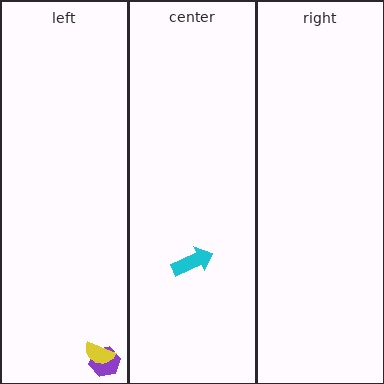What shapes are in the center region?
The cyan arrow.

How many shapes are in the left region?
2.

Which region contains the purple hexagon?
The left region.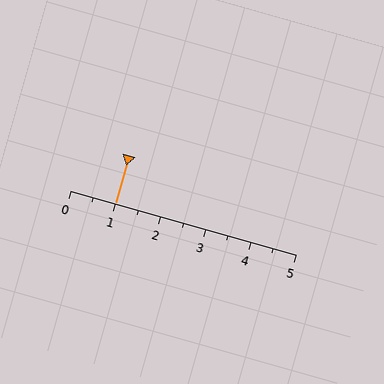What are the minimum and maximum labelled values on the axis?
The axis runs from 0 to 5.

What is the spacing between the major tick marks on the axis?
The major ticks are spaced 1 apart.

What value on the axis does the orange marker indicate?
The marker indicates approximately 1.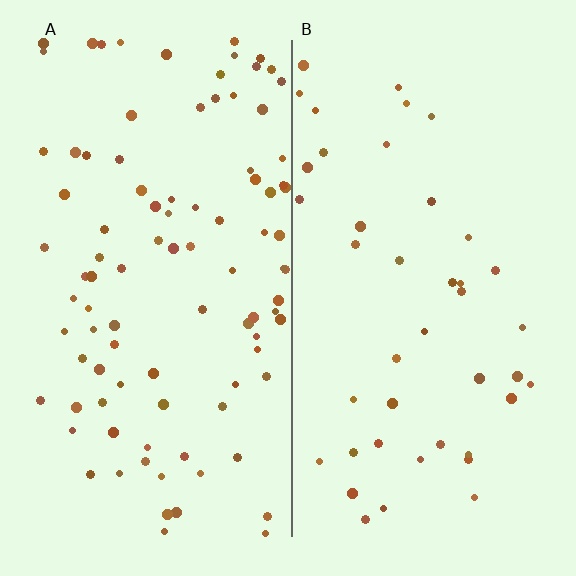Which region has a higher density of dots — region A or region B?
A (the left).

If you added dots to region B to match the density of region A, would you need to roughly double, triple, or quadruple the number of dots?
Approximately double.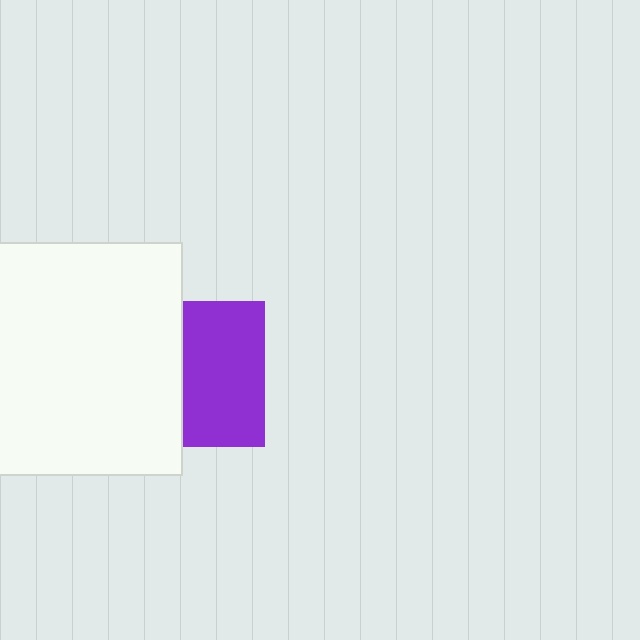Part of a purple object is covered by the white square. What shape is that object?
It is a square.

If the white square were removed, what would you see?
You would see the complete purple square.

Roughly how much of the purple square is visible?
About half of it is visible (roughly 56%).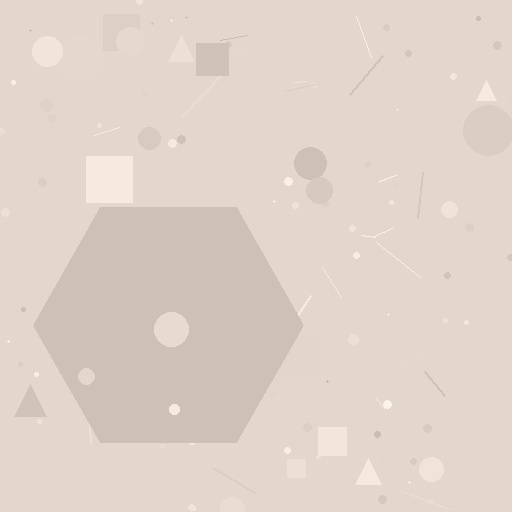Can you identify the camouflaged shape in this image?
The camouflaged shape is a hexagon.